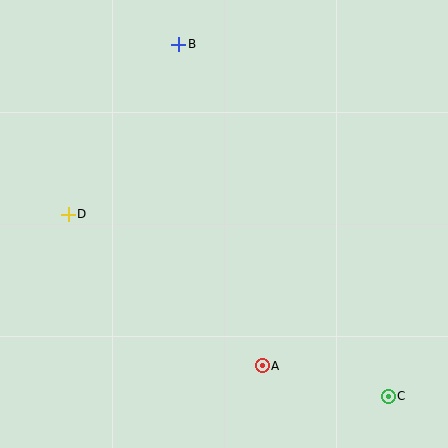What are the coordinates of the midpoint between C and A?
The midpoint between C and A is at (325, 381).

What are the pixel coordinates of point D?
Point D is at (68, 214).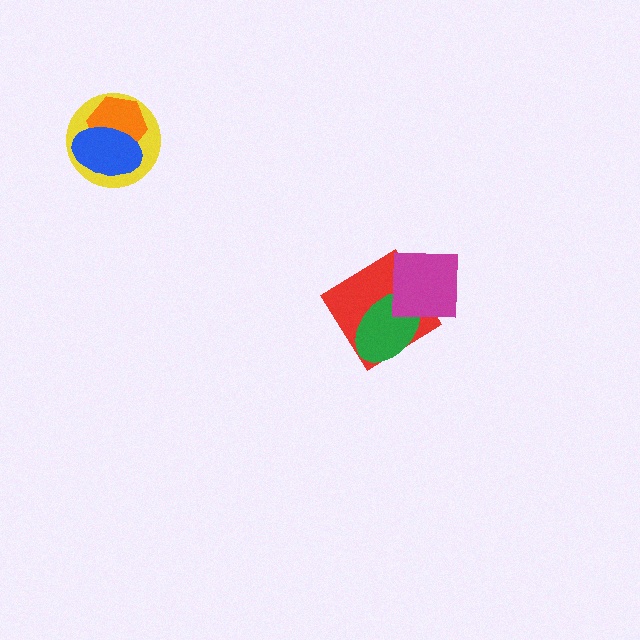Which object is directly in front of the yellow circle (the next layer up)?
The orange hexagon is directly in front of the yellow circle.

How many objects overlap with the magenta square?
2 objects overlap with the magenta square.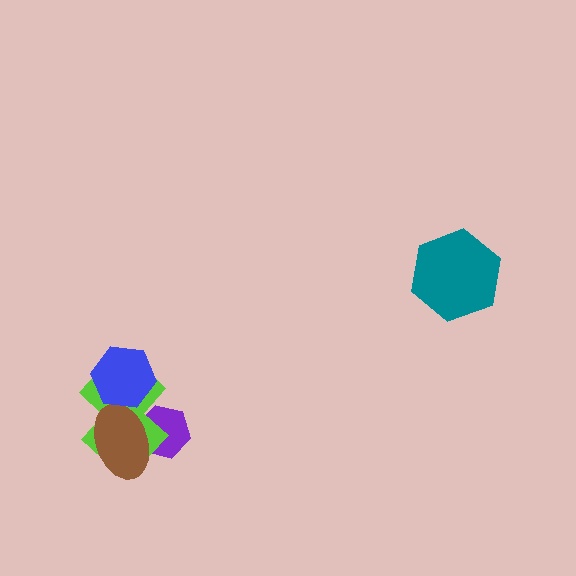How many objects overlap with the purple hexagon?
2 objects overlap with the purple hexagon.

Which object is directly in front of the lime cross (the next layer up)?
The brown ellipse is directly in front of the lime cross.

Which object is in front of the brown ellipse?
The blue hexagon is in front of the brown ellipse.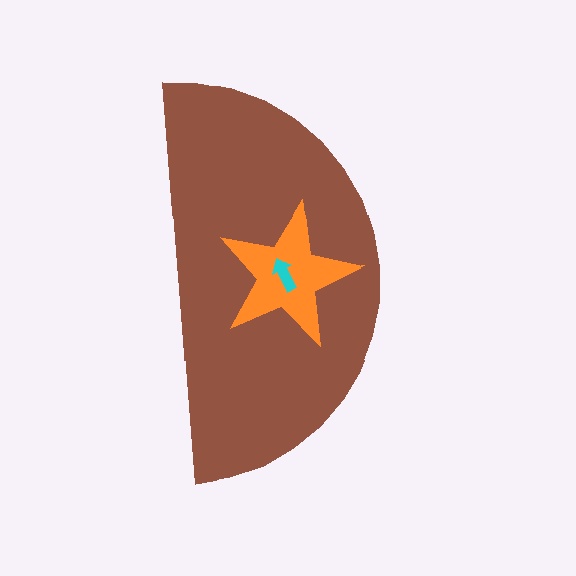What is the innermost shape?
The cyan arrow.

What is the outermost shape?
The brown semicircle.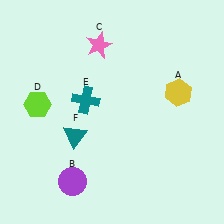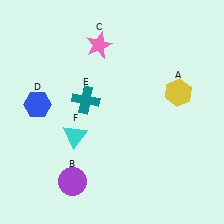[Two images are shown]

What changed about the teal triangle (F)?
In Image 1, F is teal. In Image 2, it changed to cyan.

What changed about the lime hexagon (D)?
In Image 1, D is lime. In Image 2, it changed to blue.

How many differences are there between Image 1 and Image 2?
There are 2 differences between the two images.